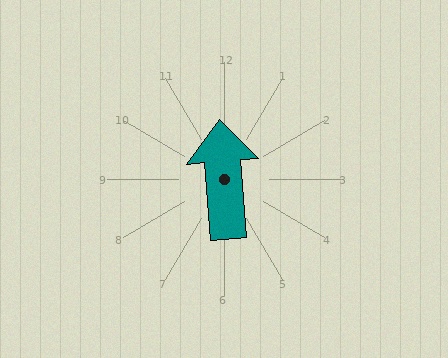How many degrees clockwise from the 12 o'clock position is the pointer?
Approximately 355 degrees.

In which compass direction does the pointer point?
North.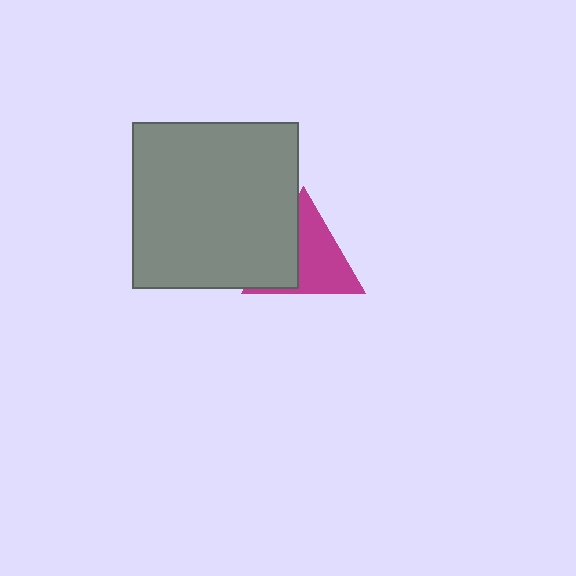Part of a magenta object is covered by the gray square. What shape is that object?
It is a triangle.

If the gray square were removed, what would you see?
You would see the complete magenta triangle.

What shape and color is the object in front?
The object in front is a gray square.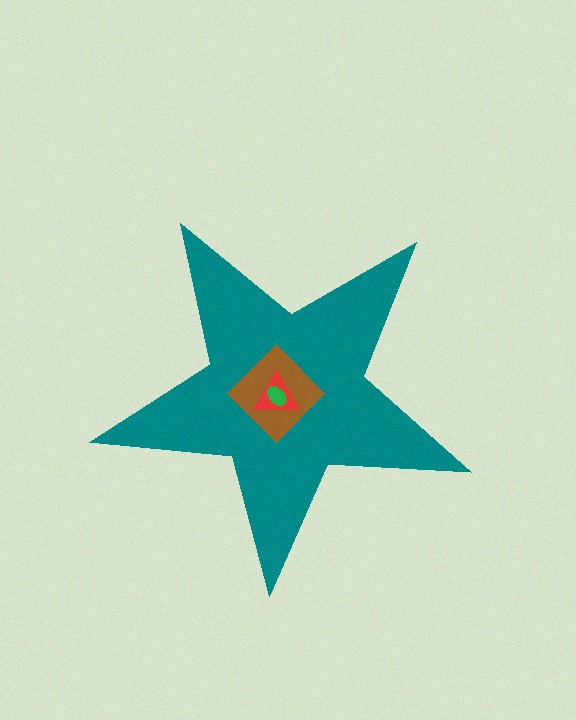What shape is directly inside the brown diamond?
The red triangle.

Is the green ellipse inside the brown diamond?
Yes.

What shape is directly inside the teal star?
The brown diamond.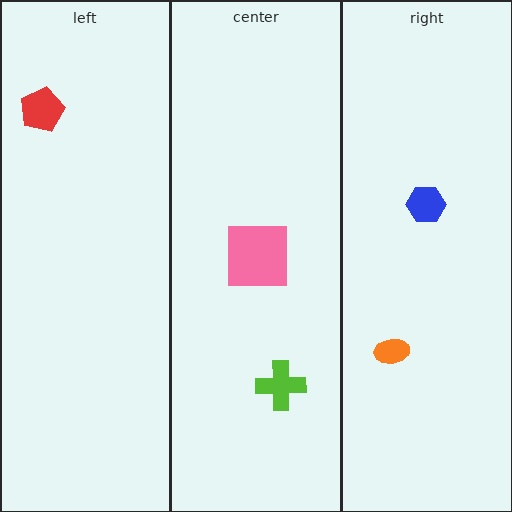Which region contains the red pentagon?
The left region.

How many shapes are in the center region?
2.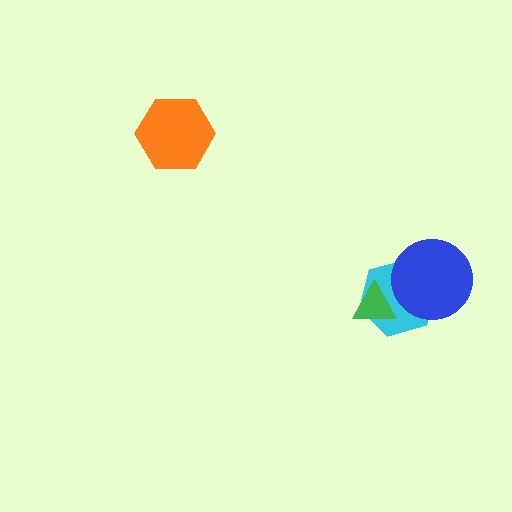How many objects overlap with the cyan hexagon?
2 objects overlap with the cyan hexagon.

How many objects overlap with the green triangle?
1 object overlaps with the green triangle.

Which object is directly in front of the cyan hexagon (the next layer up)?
The green triangle is directly in front of the cyan hexagon.